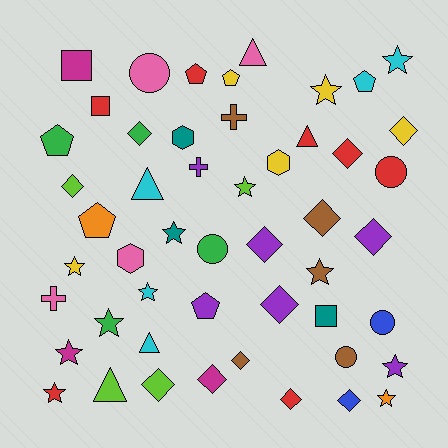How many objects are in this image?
There are 50 objects.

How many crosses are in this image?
There are 3 crosses.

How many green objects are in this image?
There are 4 green objects.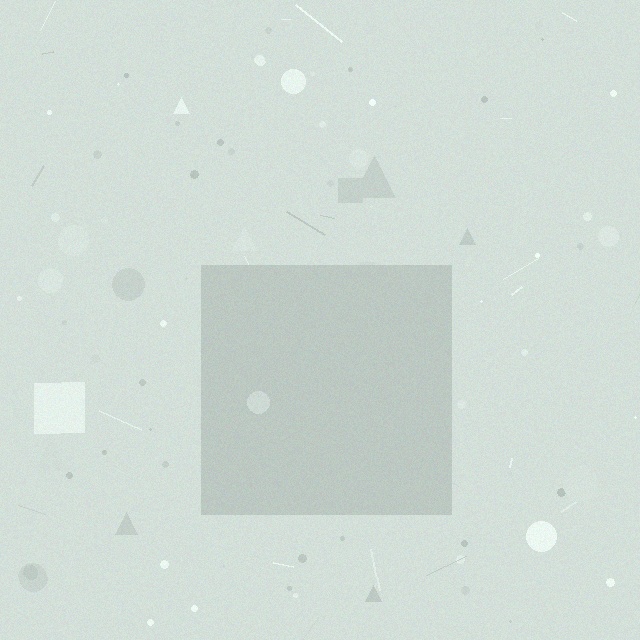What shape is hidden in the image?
A square is hidden in the image.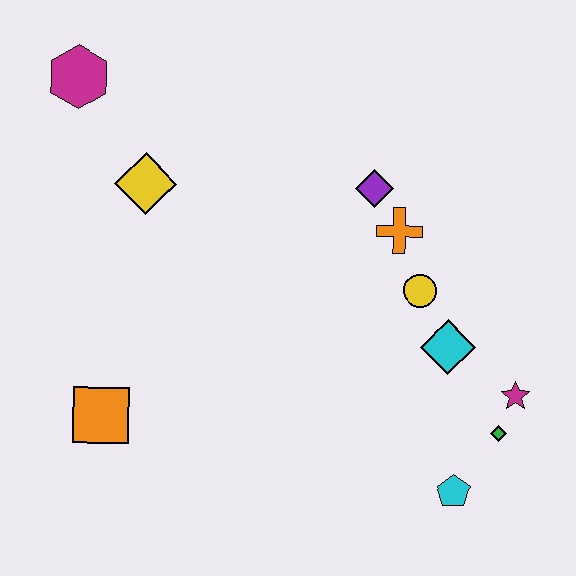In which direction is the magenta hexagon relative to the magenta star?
The magenta hexagon is to the left of the magenta star.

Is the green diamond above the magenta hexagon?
No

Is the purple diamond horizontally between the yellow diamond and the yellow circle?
Yes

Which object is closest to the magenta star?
The green diamond is closest to the magenta star.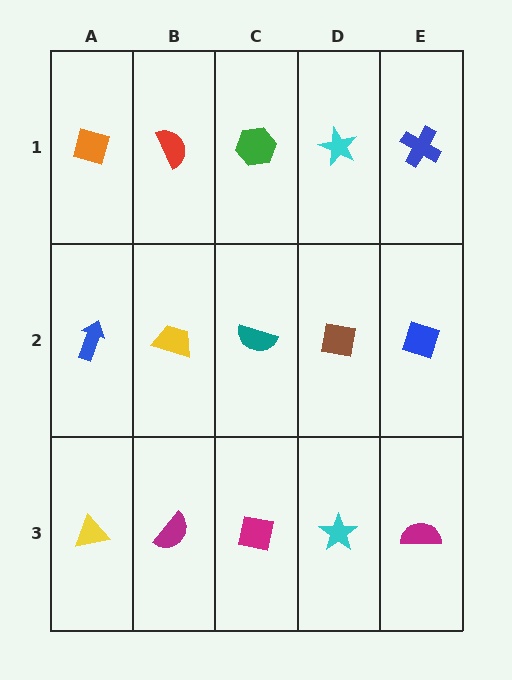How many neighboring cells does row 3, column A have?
2.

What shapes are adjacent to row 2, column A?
An orange diamond (row 1, column A), a yellow triangle (row 3, column A), a yellow trapezoid (row 2, column B).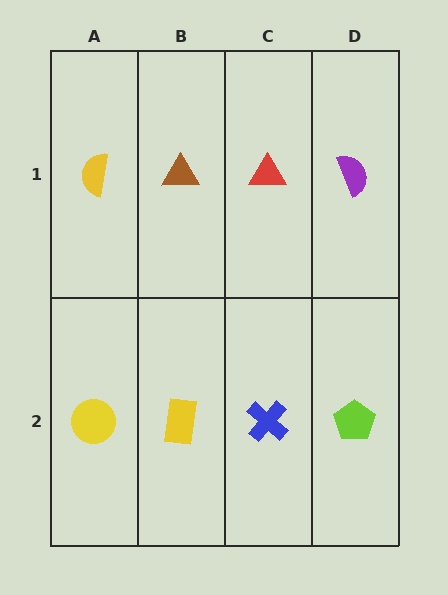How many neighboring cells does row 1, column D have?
2.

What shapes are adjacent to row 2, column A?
A yellow semicircle (row 1, column A), a yellow rectangle (row 2, column B).